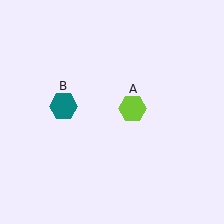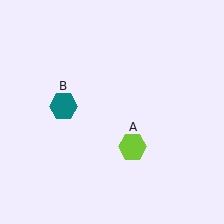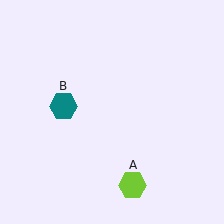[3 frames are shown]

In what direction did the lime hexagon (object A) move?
The lime hexagon (object A) moved down.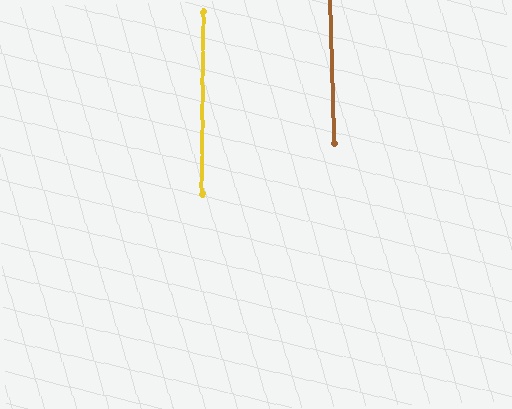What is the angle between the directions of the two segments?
Approximately 2 degrees.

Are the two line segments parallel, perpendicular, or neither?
Parallel — their directions differ by only 2.0°.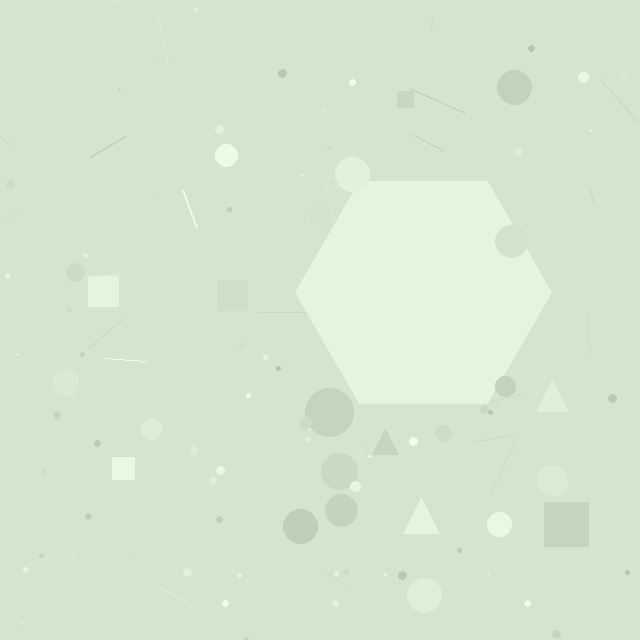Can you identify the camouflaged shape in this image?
The camouflaged shape is a hexagon.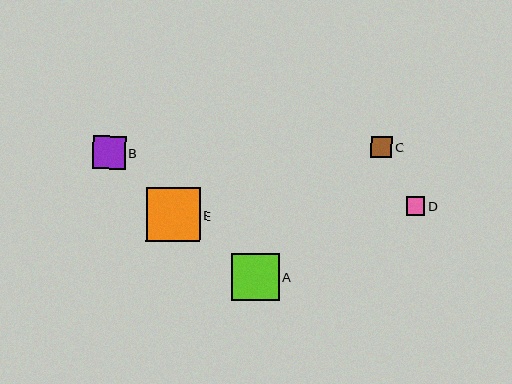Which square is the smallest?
Square D is the smallest with a size of approximately 18 pixels.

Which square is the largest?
Square E is the largest with a size of approximately 54 pixels.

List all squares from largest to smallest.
From largest to smallest: E, A, B, C, D.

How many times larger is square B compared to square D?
Square B is approximately 1.8 times the size of square D.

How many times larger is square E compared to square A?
Square E is approximately 1.1 times the size of square A.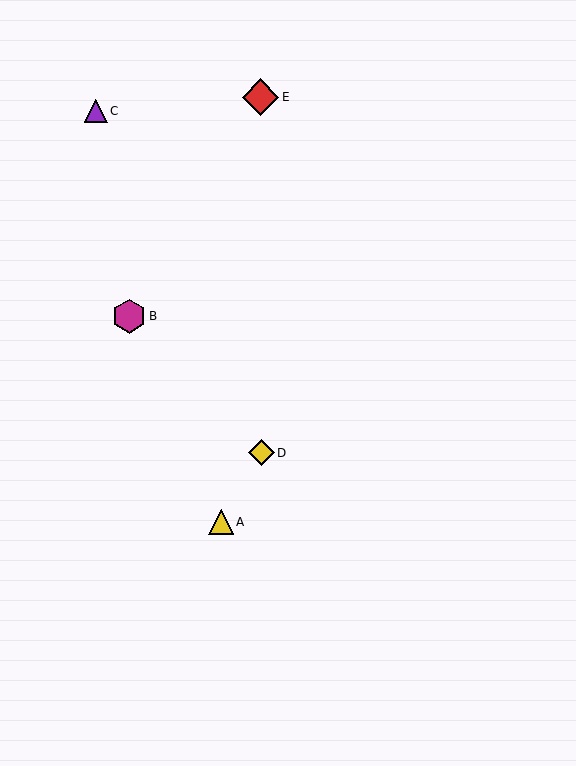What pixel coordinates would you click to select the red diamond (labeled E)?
Click at (261, 97) to select the red diamond E.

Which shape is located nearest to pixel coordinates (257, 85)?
The red diamond (labeled E) at (261, 97) is nearest to that location.